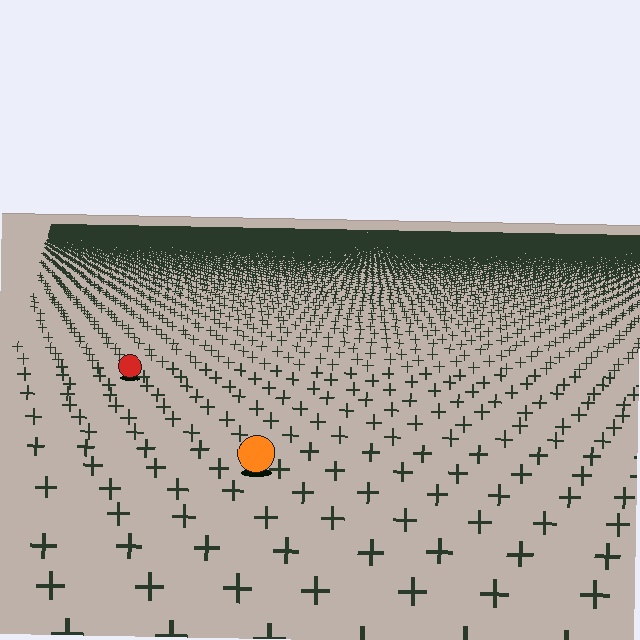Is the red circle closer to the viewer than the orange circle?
No. The orange circle is closer — you can tell from the texture gradient: the ground texture is coarser near it.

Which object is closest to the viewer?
The orange circle is closest. The texture marks near it are larger and more spread out.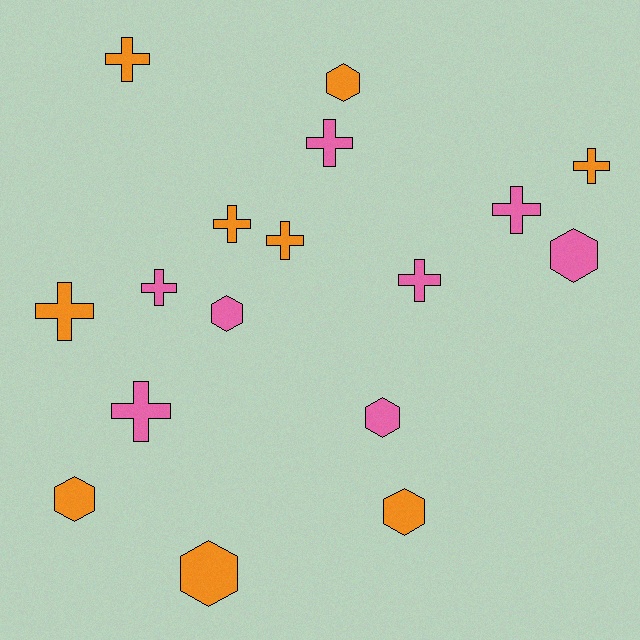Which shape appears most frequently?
Cross, with 10 objects.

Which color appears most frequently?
Orange, with 9 objects.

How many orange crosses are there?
There are 5 orange crosses.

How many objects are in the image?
There are 17 objects.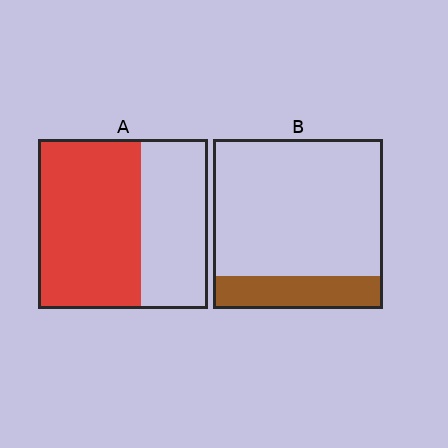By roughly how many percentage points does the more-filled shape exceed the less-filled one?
By roughly 40 percentage points (A over B).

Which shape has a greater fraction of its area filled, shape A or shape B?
Shape A.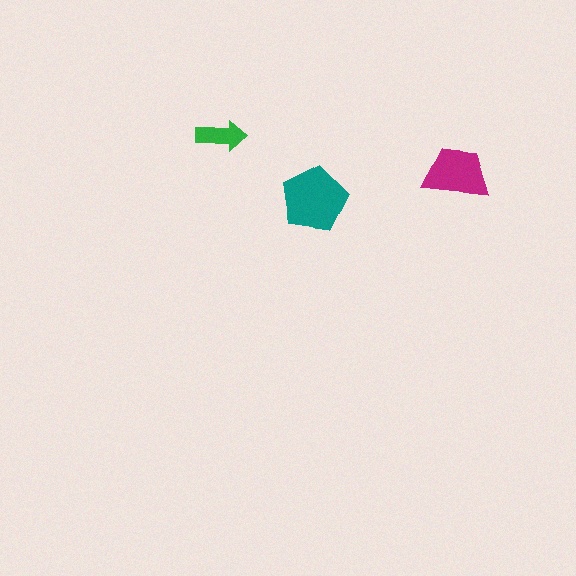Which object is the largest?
The teal pentagon.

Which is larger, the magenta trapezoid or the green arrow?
The magenta trapezoid.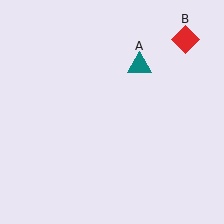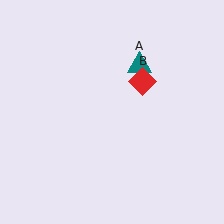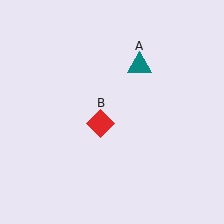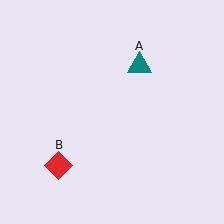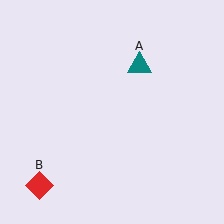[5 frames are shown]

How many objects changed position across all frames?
1 object changed position: red diamond (object B).